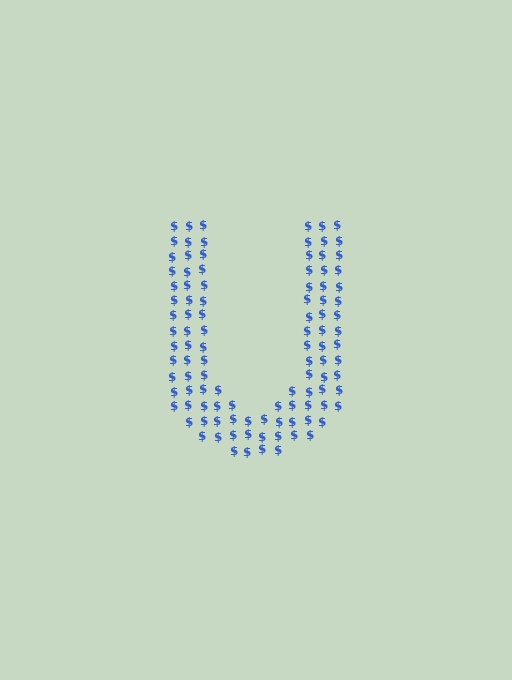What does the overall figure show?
The overall figure shows the letter U.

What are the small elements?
The small elements are dollar signs.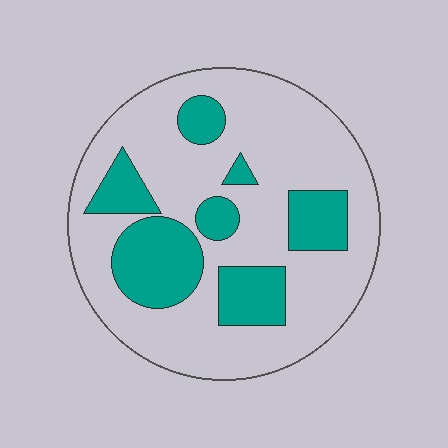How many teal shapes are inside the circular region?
7.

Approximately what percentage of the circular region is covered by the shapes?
Approximately 30%.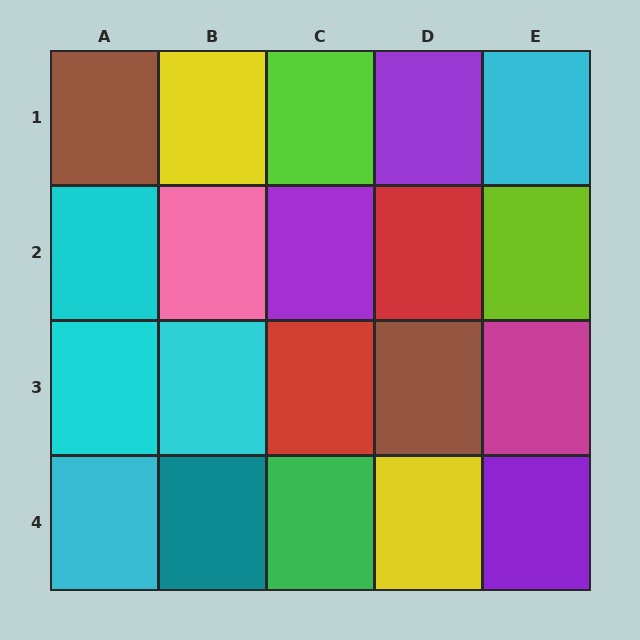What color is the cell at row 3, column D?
Brown.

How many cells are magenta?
1 cell is magenta.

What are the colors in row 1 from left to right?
Brown, yellow, lime, purple, cyan.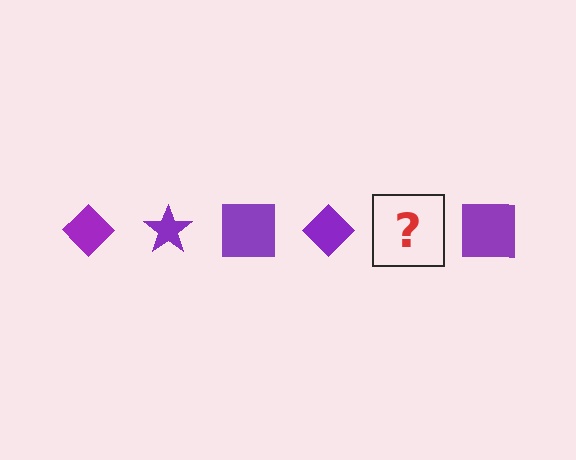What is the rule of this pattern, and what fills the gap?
The rule is that the pattern cycles through diamond, star, square shapes in purple. The gap should be filled with a purple star.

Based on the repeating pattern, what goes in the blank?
The blank should be a purple star.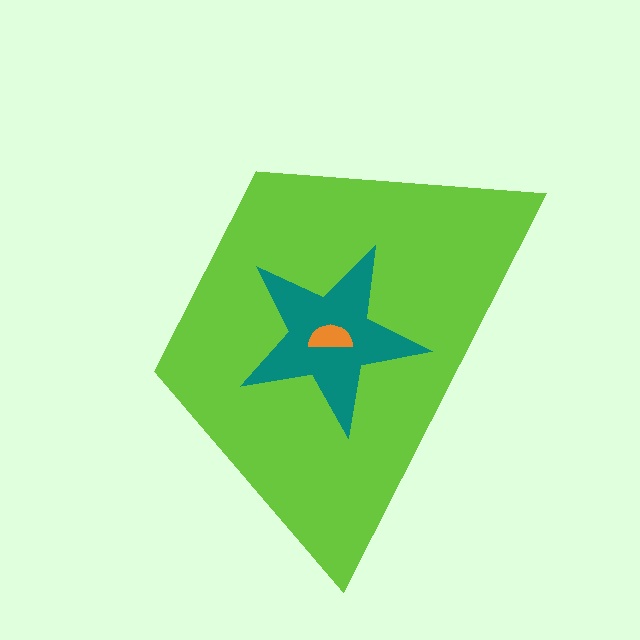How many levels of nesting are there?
3.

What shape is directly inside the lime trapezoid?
The teal star.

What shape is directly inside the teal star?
The orange semicircle.